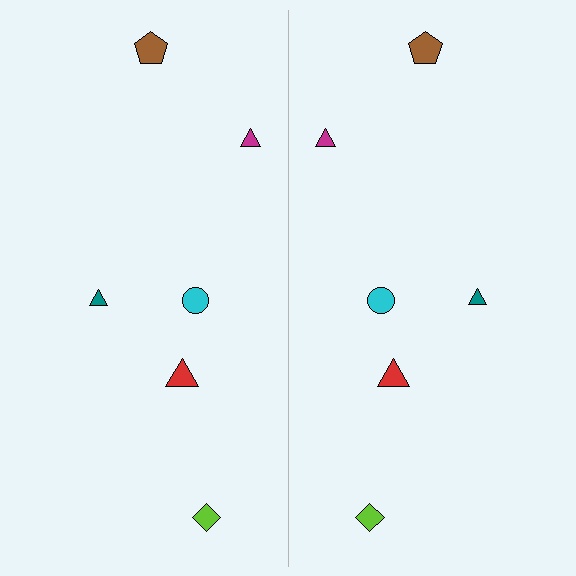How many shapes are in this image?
There are 12 shapes in this image.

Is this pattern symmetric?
Yes, this pattern has bilateral (reflection) symmetry.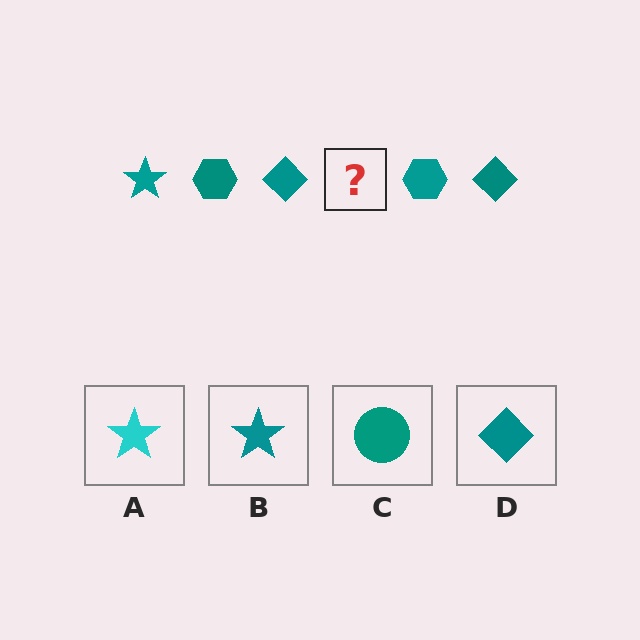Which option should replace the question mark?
Option B.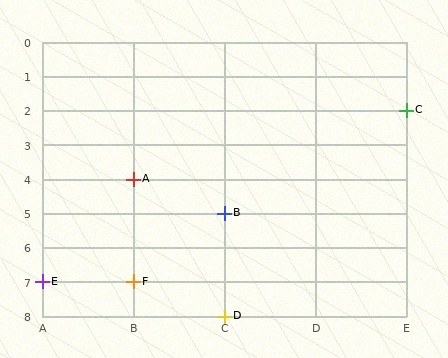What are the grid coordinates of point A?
Point A is at grid coordinates (B, 4).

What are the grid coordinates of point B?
Point B is at grid coordinates (C, 5).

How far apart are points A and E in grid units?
Points A and E are 1 column and 3 rows apart (about 3.2 grid units diagonally).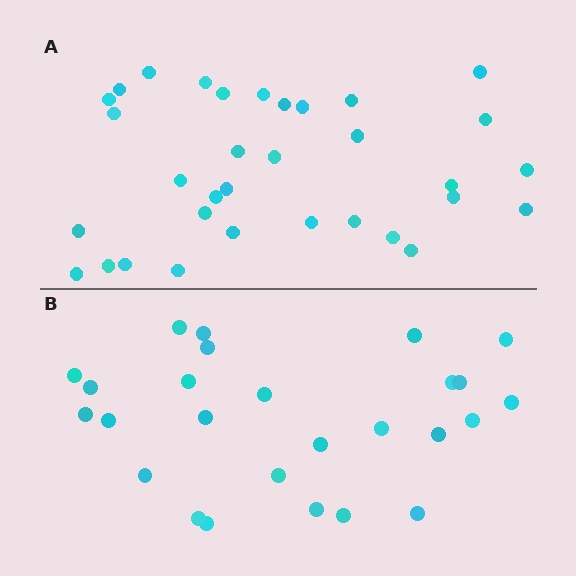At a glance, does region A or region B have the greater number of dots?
Region A (the top region) has more dots.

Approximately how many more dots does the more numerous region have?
Region A has roughly 8 or so more dots than region B.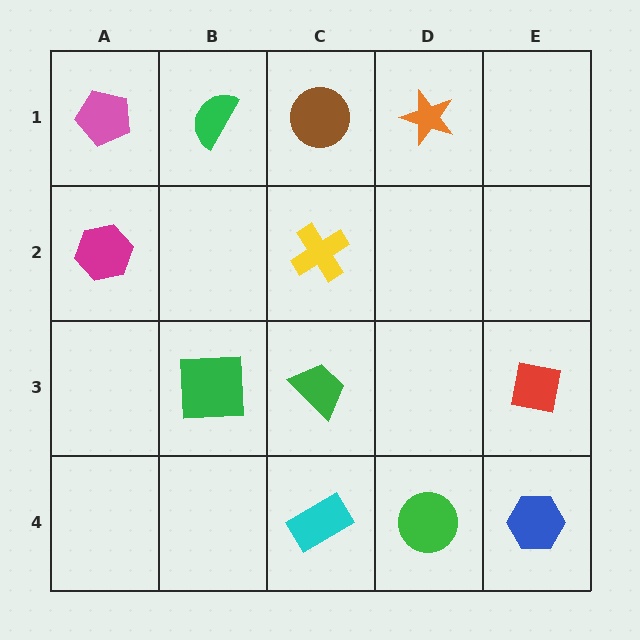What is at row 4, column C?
A cyan rectangle.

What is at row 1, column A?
A pink pentagon.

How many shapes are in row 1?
4 shapes.